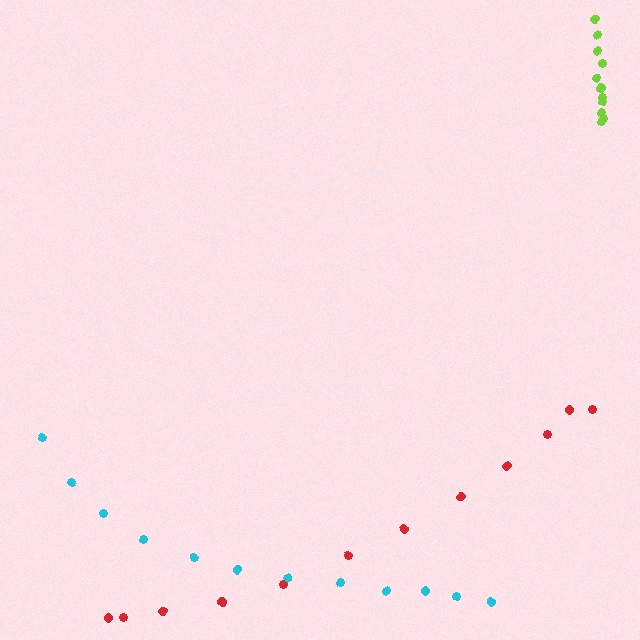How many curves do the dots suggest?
There are 3 distinct paths.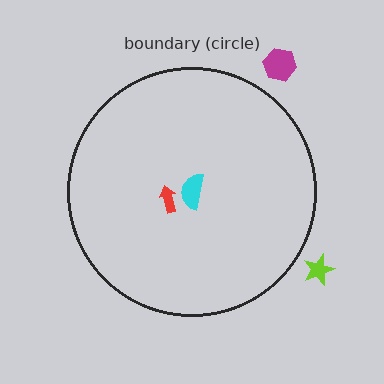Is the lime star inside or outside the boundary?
Outside.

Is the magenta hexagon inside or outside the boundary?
Outside.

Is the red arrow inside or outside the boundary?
Inside.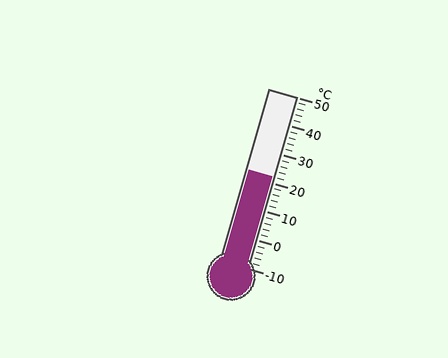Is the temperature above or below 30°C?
The temperature is below 30°C.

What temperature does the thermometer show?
The thermometer shows approximately 22°C.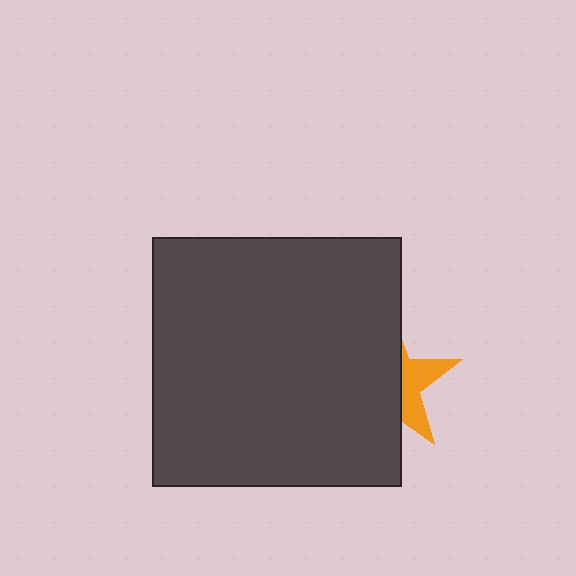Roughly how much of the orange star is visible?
A small part of it is visible (roughly 35%).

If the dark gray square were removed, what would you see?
You would see the complete orange star.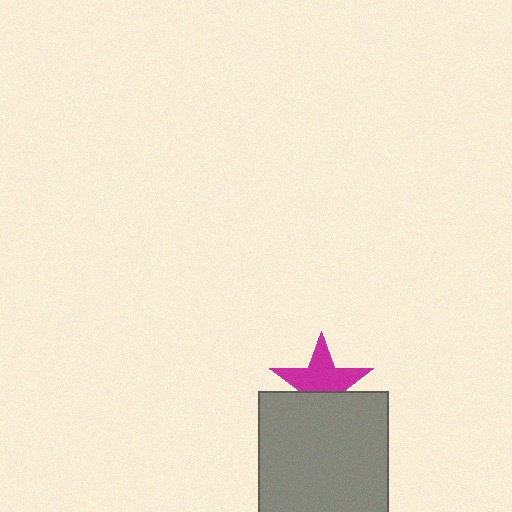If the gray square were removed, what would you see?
You would see the complete magenta star.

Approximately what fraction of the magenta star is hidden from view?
Roughly 37% of the magenta star is hidden behind the gray square.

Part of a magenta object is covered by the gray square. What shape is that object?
It is a star.